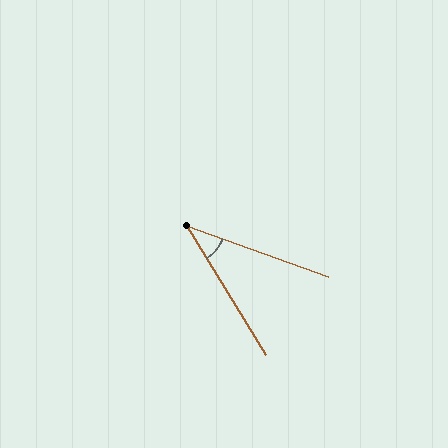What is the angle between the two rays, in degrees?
Approximately 39 degrees.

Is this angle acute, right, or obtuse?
It is acute.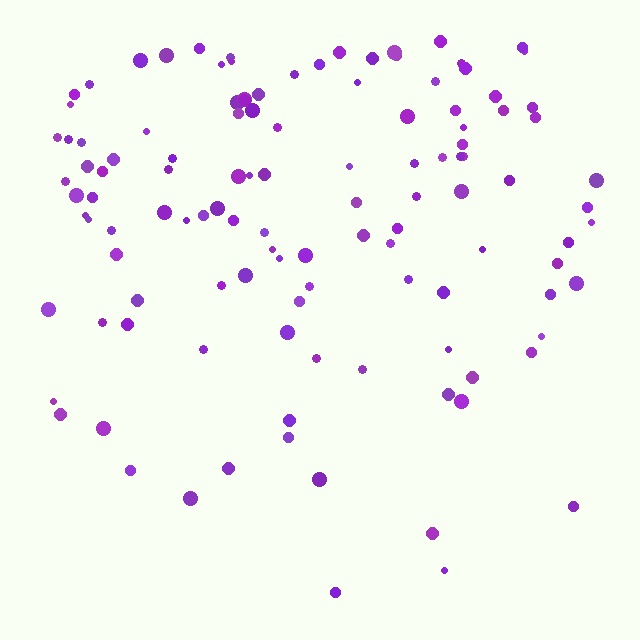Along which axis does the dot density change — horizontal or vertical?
Vertical.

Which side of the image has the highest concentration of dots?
The top.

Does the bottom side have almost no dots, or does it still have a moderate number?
Still a moderate number, just noticeably fewer than the top.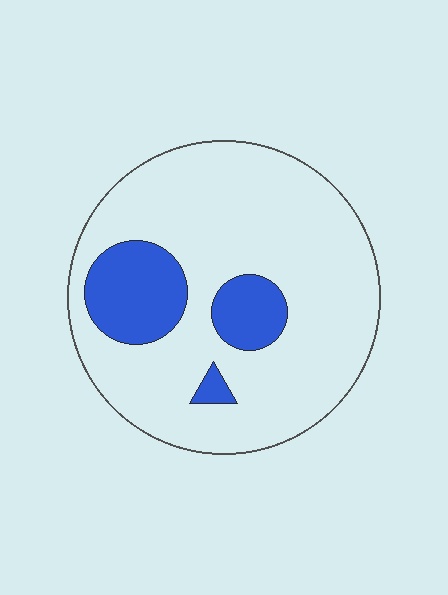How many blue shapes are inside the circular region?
3.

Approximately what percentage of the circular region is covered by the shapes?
Approximately 20%.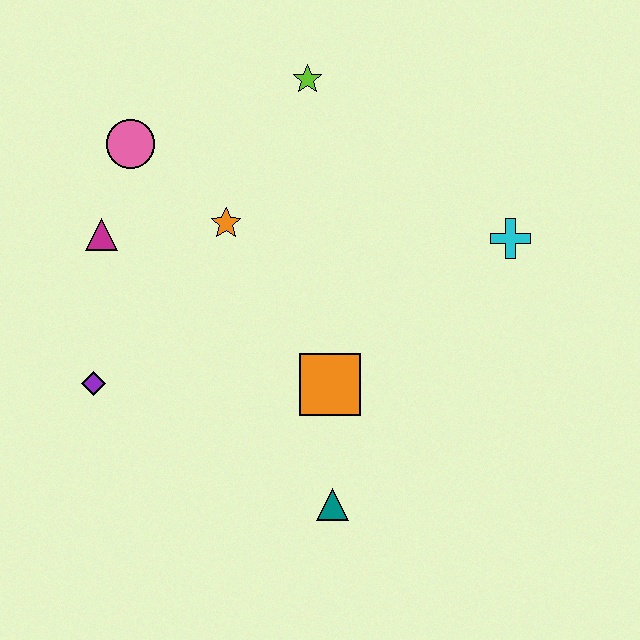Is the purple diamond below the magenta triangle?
Yes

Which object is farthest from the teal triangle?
The lime star is farthest from the teal triangle.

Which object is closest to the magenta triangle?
The pink circle is closest to the magenta triangle.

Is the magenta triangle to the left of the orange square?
Yes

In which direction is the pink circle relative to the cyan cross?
The pink circle is to the left of the cyan cross.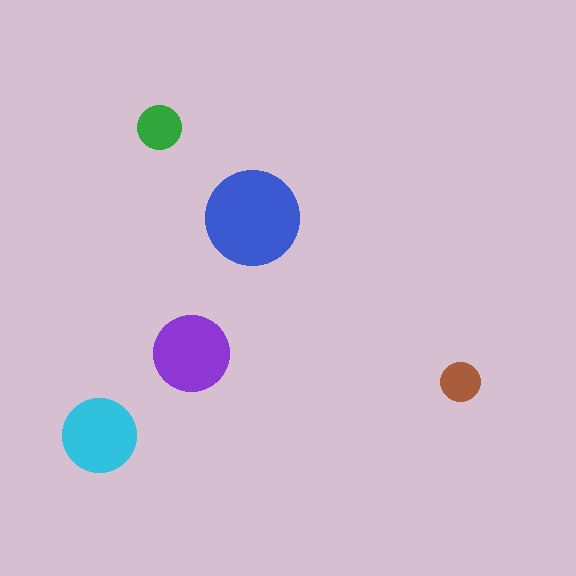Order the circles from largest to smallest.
the blue one, the purple one, the cyan one, the green one, the brown one.